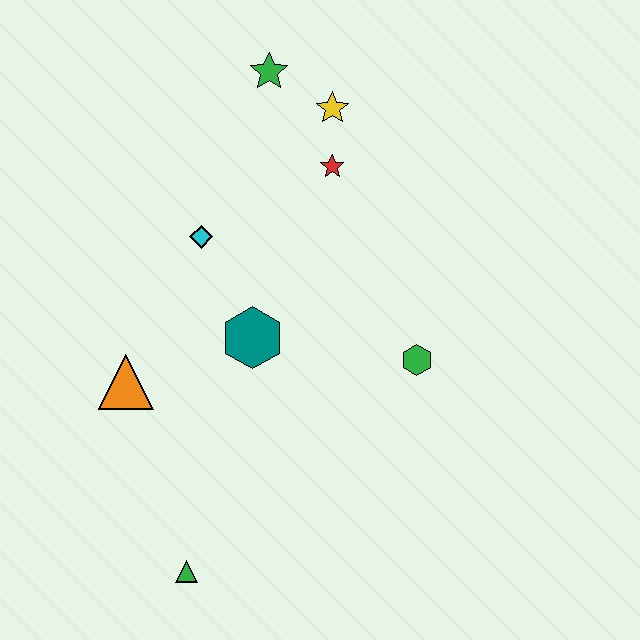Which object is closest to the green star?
The yellow star is closest to the green star.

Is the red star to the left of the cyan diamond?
No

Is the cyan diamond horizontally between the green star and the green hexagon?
No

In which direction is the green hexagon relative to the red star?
The green hexagon is below the red star.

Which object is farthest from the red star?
The green triangle is farthest from the red star.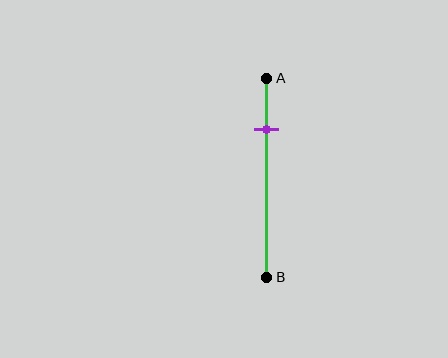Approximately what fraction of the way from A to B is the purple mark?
The purple mark is approximately 25% of the way from A to B.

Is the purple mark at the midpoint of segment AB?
No, the mark is at about 25% from A, not at the 50% midpoint.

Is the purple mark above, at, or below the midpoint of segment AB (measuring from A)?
The purple mark is above the midpoint of segment AB.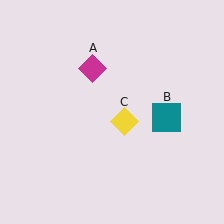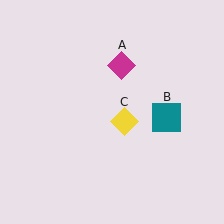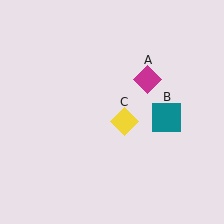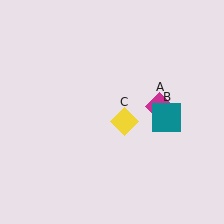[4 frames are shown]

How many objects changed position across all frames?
1 object changed position: magenta diamond (object A).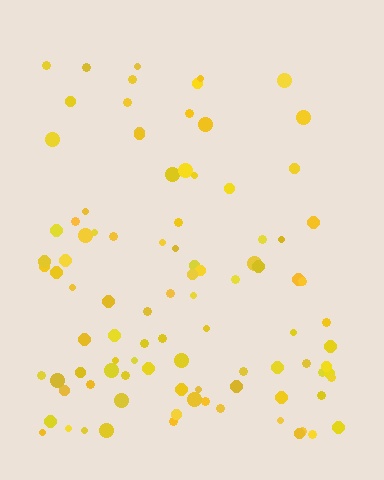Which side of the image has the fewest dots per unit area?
The top.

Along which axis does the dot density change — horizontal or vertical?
Vertical.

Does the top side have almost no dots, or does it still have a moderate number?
Still a moderate number, just noticeably fewer than the bottom.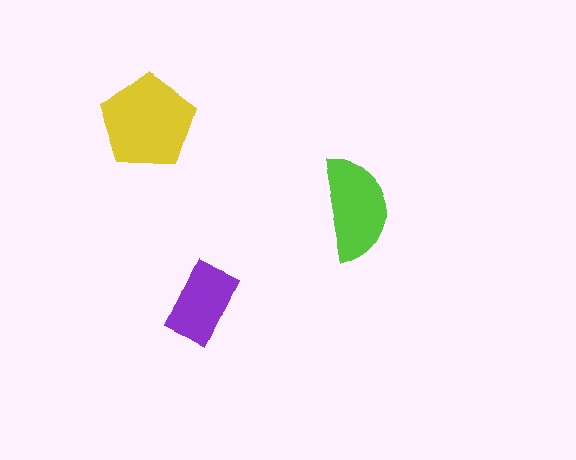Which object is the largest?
The yellow pentagon.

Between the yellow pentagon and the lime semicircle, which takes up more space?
The yellow pentagon.